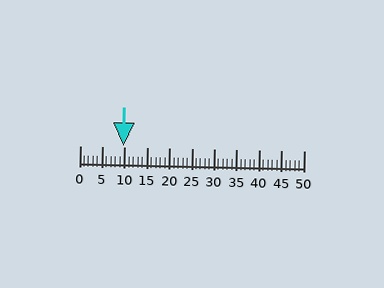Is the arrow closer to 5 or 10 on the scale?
The arrow is closer to 10.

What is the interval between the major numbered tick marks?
The major tick marks are spaced 5 units apart.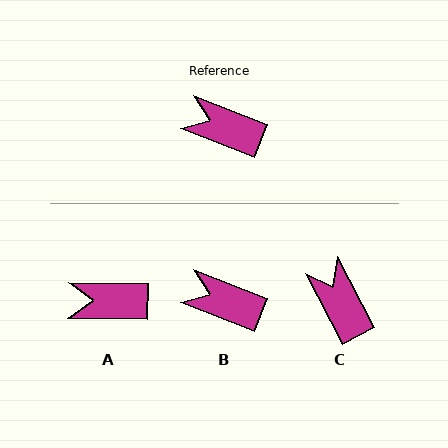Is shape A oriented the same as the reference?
No, it is off by about 21 degrees.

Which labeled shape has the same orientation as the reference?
B.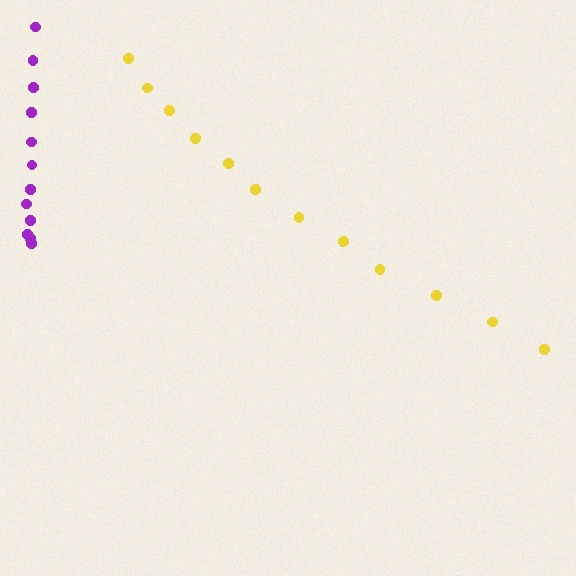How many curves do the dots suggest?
There are 2 distinct paths.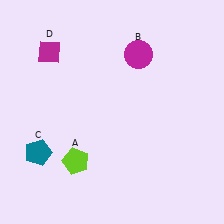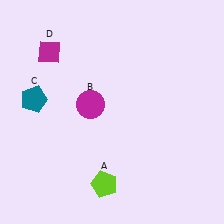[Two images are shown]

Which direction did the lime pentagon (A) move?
The lime pentagon (A) moved right.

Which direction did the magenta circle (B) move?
The magenta circle (B) moved down.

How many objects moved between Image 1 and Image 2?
3 objects moved between the two images.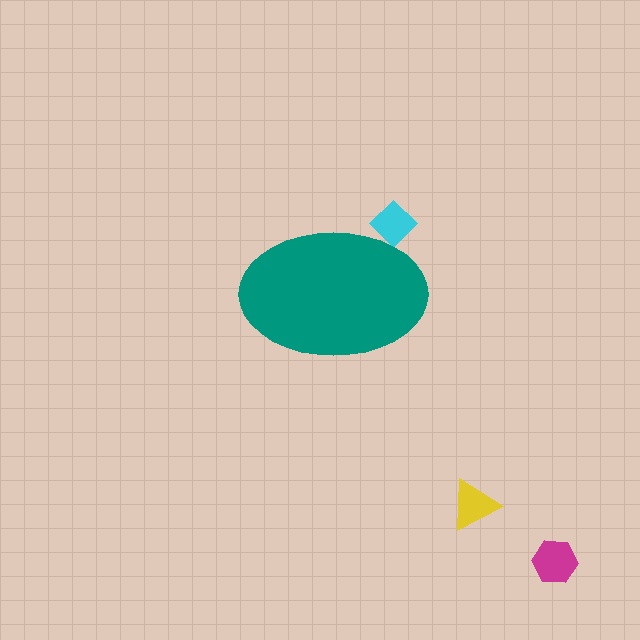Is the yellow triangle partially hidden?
No, the yellow triangle is fully visible.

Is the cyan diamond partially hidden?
Yes, the cyan diamond is partially hidden behind the teal ellipse.